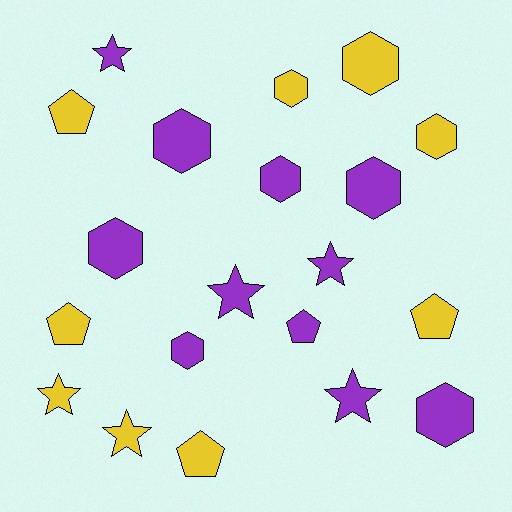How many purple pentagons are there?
There is 1 purple pentagon.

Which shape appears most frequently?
Hexagon, with 9 objects.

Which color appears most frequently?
Purple, with 11 objects.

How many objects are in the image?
There are 20 objects.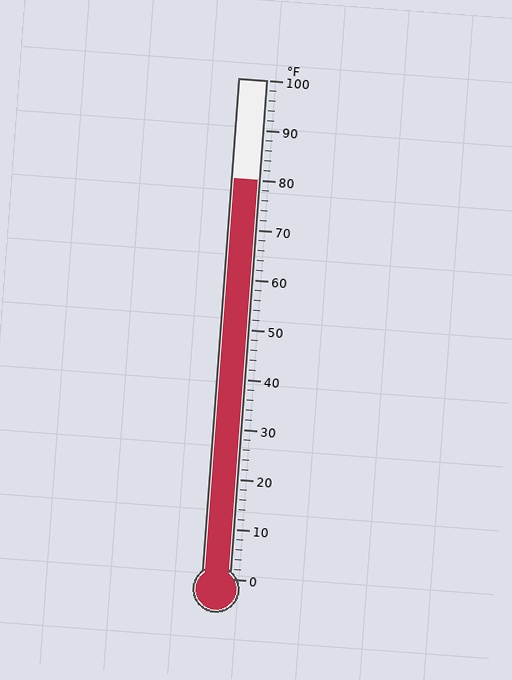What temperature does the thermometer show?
The thermometer shows approximately 80°F.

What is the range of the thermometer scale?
The thermometer scale ranges from 0°F to 100°F.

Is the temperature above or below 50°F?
The temperature is above 50°F.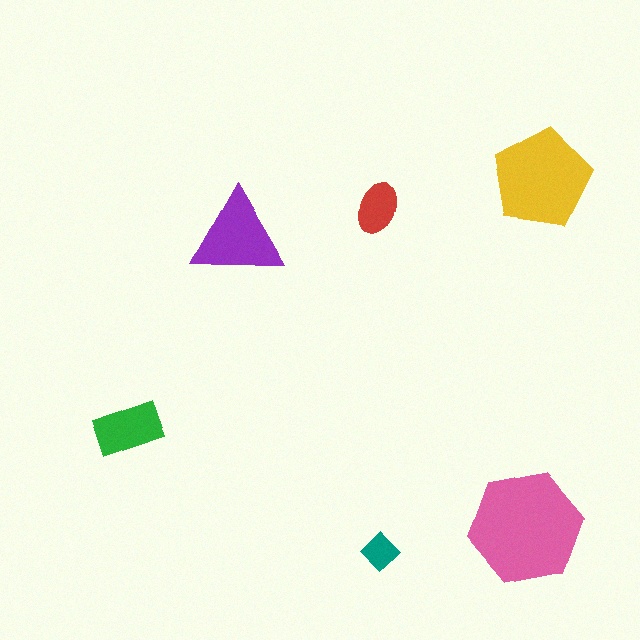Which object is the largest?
The pink hexagon.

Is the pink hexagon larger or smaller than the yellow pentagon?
Larger.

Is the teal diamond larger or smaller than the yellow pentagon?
Smaller.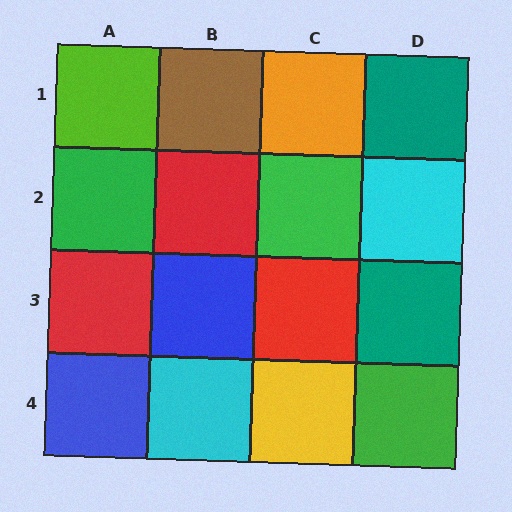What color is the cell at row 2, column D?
Cyan.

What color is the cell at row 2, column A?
Green.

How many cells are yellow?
1 cell is yellow.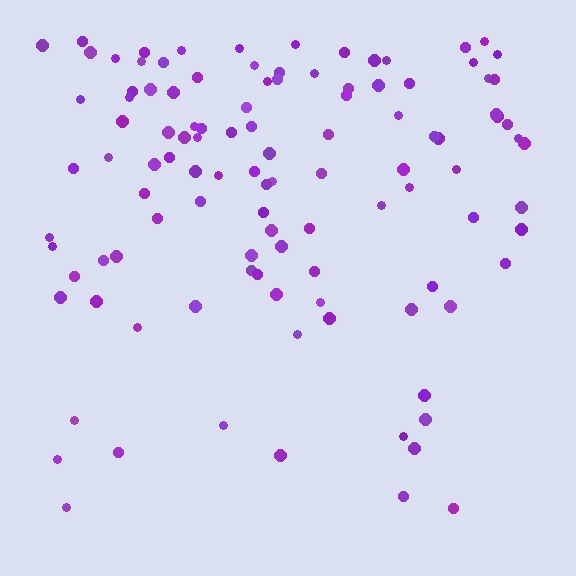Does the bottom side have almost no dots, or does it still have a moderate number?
Still a moderate number, just noticeably fewer than the top.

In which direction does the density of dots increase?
From bottom to top, with the top side densest.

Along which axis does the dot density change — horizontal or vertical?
Vertical.